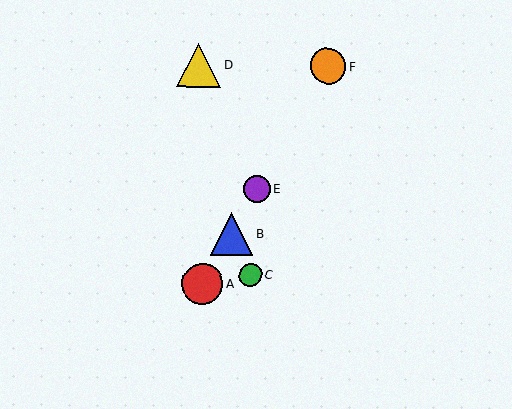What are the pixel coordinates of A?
Object A is at (202, 284).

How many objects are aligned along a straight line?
4 objects (A, B, E, F) are aligned along a straight line.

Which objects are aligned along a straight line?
Objects A, B, E, F are aligned along a straight line.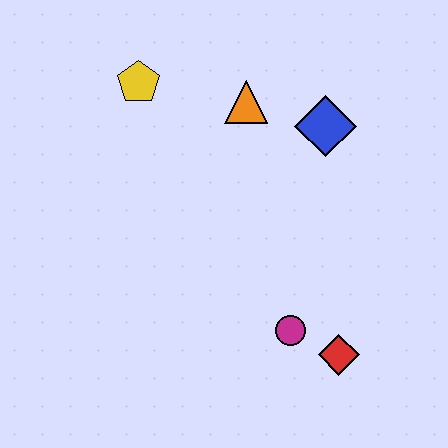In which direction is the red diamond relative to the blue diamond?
The red diamond is below the blue diamond.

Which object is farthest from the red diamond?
The yellow pentagon is farthest from the red diamond.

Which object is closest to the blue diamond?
The orange triangle is closest to the blue diamond.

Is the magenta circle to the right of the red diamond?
No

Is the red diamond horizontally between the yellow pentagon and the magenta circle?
No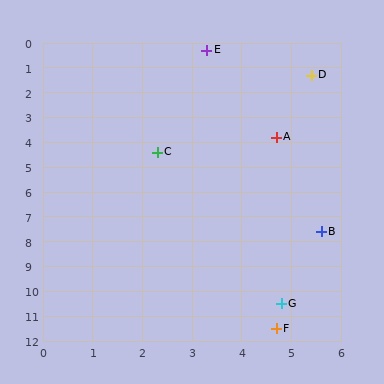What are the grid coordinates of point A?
Point A is at approximately (4.7, 3.8).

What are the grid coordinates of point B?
Point B is at approximately (5.6, 7.6).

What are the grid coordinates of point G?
Point G is at approximately (4.8, 10.5).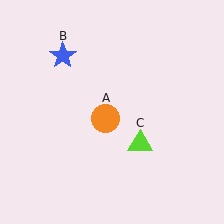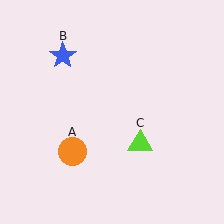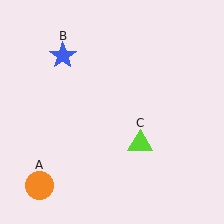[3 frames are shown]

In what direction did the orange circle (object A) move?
The orange circle (object A) moved down and to the left.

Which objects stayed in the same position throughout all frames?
Blue star (object B) and lime triangle (object C) remained stationary.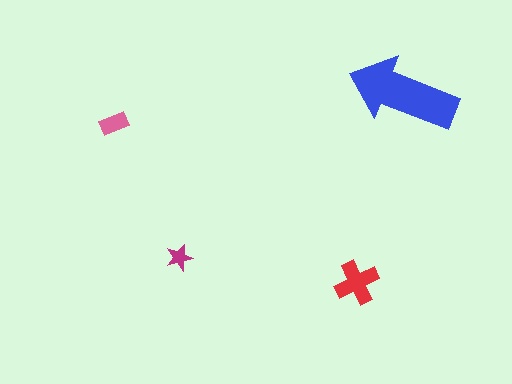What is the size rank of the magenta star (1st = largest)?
4th.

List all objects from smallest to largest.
The magenta star, the pink rectangle, the red cross, the blue arrow.